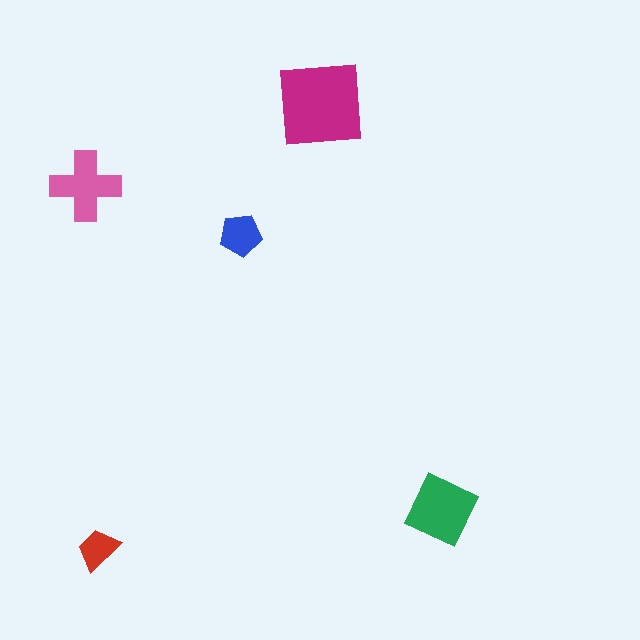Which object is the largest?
The magenta square.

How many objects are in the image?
There are 5 objects in the image.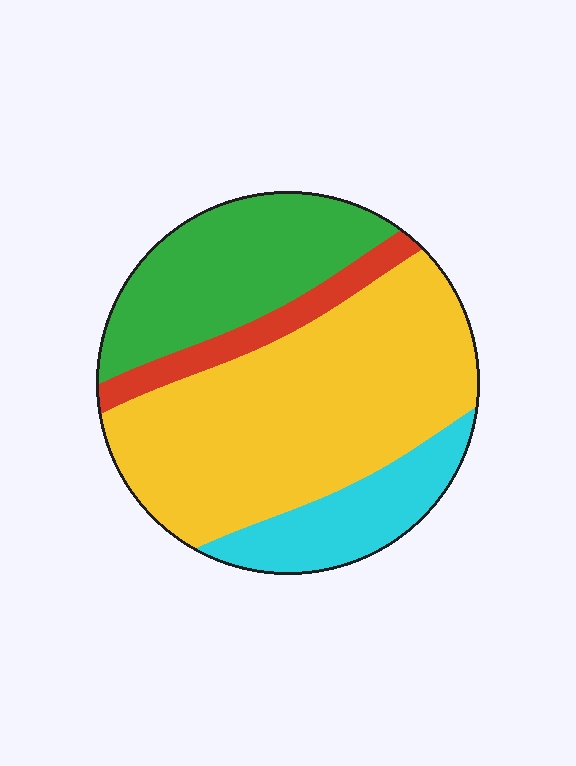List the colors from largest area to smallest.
From largest to smallest: yellow, green, cyan, red.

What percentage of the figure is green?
Green takes up between a sixth and a third of the figure.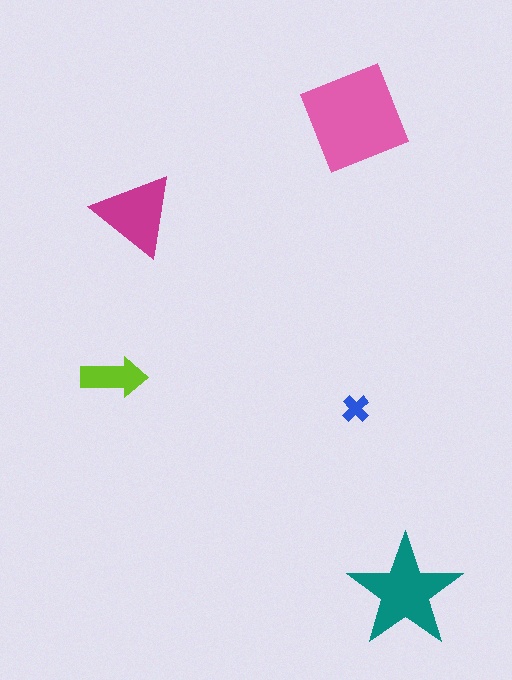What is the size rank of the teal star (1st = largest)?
2nd.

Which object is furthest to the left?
The lime arrow is leftmost.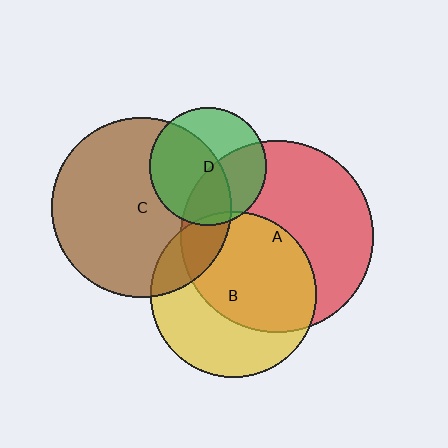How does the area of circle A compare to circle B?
Approximately 1.3 times.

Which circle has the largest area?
Circle A (red).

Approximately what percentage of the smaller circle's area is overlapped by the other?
Approximately 15%.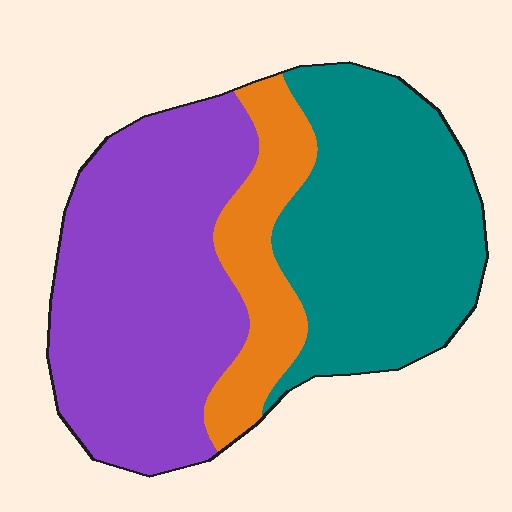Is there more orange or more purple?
Purple.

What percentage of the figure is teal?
Teal takes up about two fifths (2/5) of the figure.